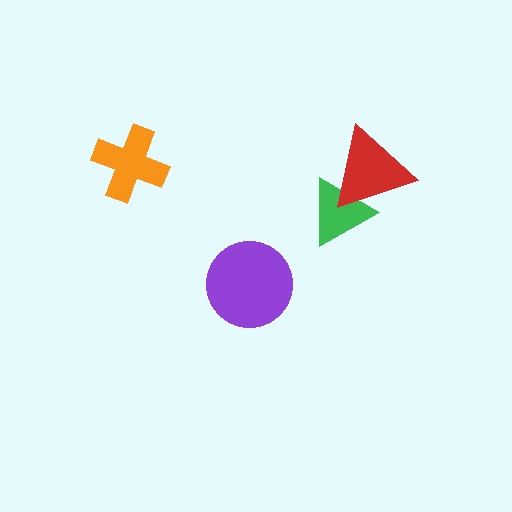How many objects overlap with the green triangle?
1 object overlaps with the green triangle.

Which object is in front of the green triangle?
The red triangle is in front of the green triangle.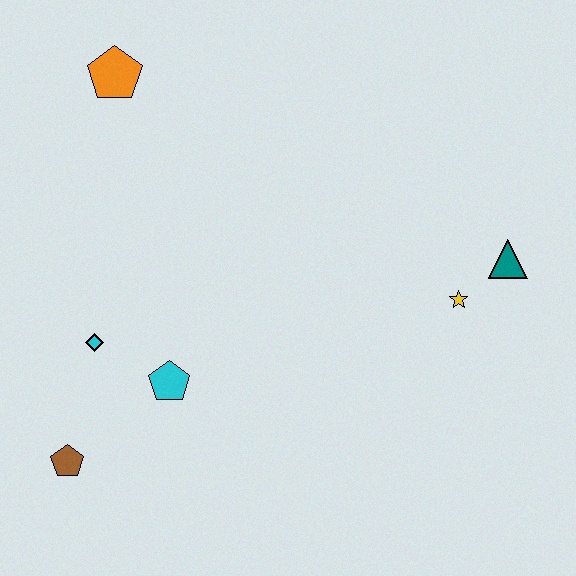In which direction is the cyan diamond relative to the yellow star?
The cyan diamond is to the left of the yellow star.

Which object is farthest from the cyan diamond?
The teal triangle is farthest from the cyan diamond.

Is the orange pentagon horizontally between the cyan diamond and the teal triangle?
Yes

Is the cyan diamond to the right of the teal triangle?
No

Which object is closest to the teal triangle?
The yellow star is closest to the teal triangle.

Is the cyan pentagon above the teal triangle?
No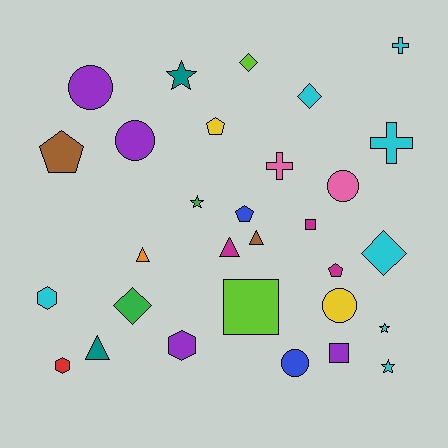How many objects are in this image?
There are 30 objects.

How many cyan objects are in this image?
There are 7 cyan objects.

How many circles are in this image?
There are 5 circles.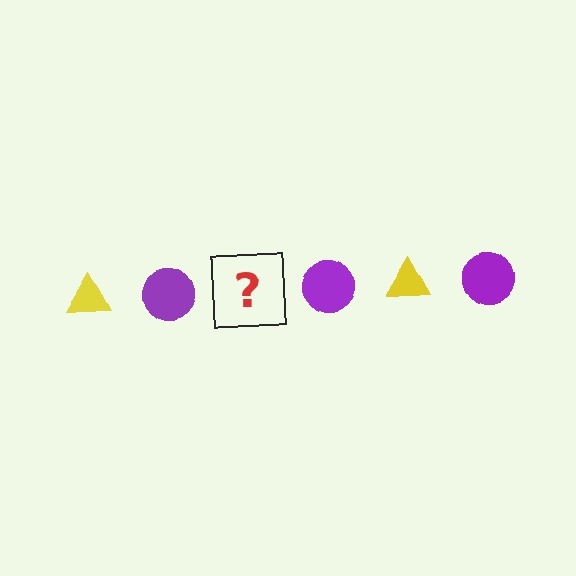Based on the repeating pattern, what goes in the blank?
The blank should be a yellow triangle.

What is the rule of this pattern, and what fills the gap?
The rule is that the pattern alternates between yellow triangle and purple circle. The gap should be filled with a yellow triangle.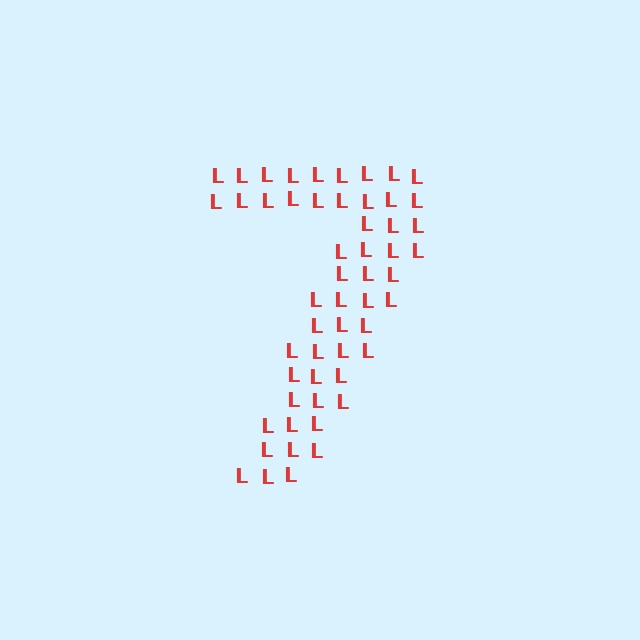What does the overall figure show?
The overall figure shows the digit 7.